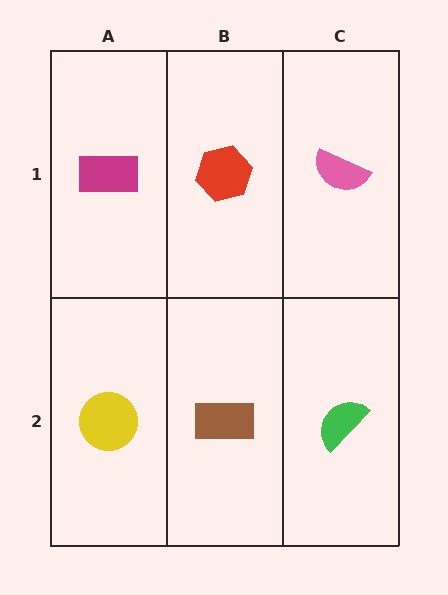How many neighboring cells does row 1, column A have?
2.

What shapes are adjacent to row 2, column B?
A red hexagon (row 1, column B), a yellow circle (row 2, column A), a green semicircle (row 2, column C).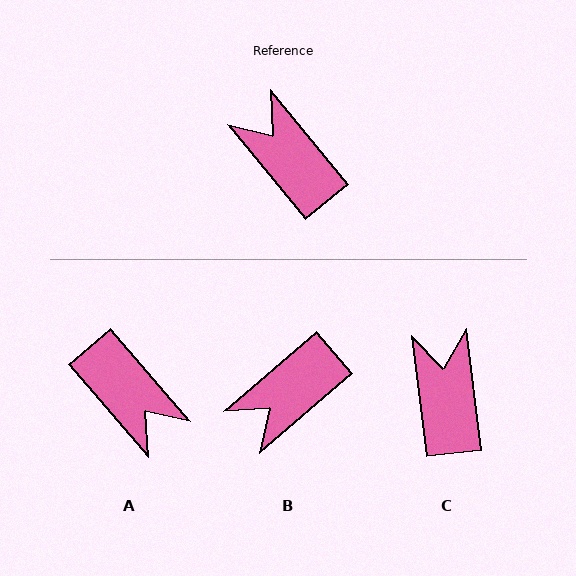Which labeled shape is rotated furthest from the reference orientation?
A, about 179 degrees away.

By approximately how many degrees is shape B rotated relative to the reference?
Approximately 91 degrees counter-clockwise.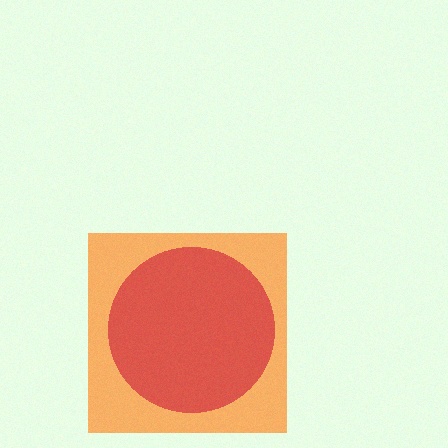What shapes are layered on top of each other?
The layered shapes are: an orange square, a red circle.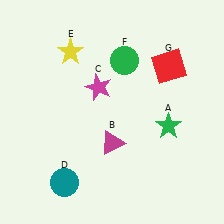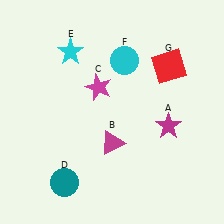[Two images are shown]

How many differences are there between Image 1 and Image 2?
There are 3 differences between the two images.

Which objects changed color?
A changed from green to magenta. E changed from yellow to cyan. F changed from green to cyan.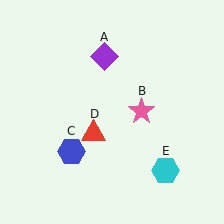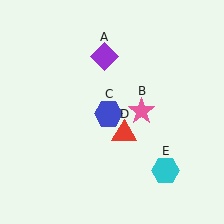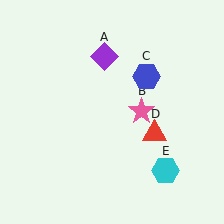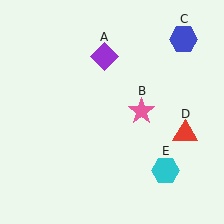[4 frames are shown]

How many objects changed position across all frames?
2 objects changed position: blue hexagon (object C), red triangle (object D).